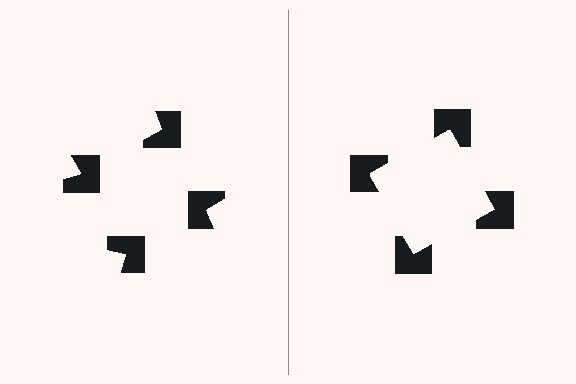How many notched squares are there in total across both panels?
8 — 4 on each side.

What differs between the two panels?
The notched squares are positioned identically on both sides; only the wedge orientations differ. On the right they align to a square; on the left they are misaligned.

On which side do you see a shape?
An illusory square appears on the right side. On the left side the wedge cuts are rotated, so no coherent shape forms.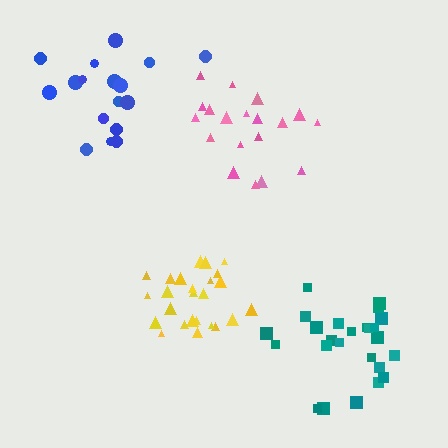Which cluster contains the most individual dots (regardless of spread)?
Teal (25).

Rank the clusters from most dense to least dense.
yellow, teal, pink, blue.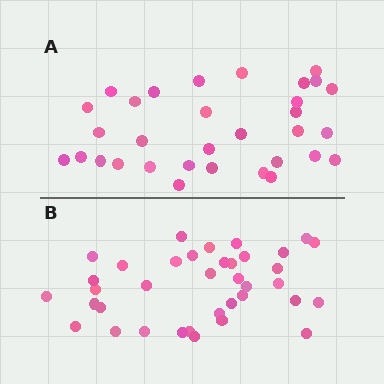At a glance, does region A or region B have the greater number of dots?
Region B (the bottom region) has more dots.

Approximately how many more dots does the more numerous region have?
Region B has about 5 more dots than region A.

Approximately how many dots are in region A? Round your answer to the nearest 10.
About 30 dots. (The exact count is 32, which rounds to 30.)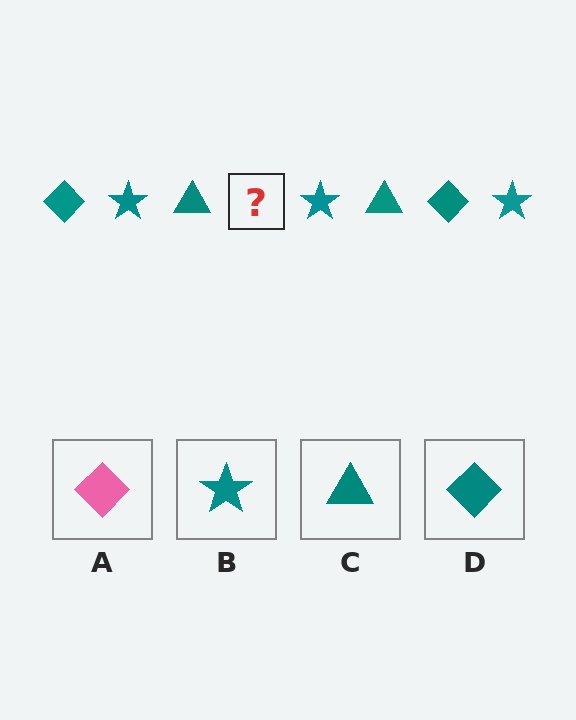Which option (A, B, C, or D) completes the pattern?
D.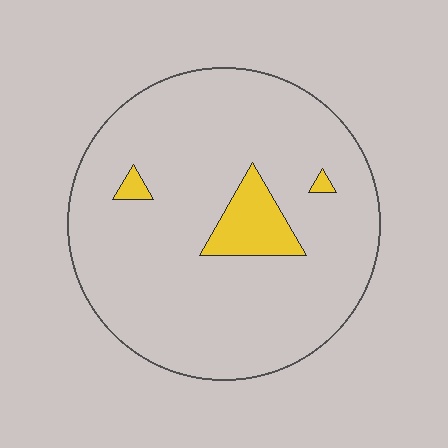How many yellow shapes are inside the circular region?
3.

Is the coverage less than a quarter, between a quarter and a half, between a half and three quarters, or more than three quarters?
Less than a quarter.